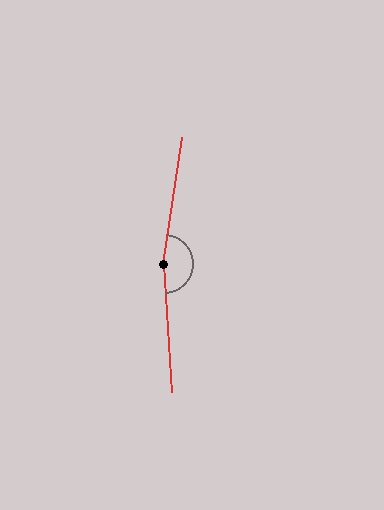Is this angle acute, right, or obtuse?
It is obtuse.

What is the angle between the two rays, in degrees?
Approximately 168 degrees.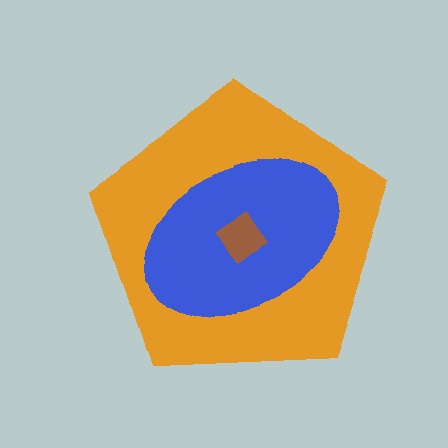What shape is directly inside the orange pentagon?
The blue ellipse.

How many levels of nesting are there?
3.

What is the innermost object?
The brown diamond.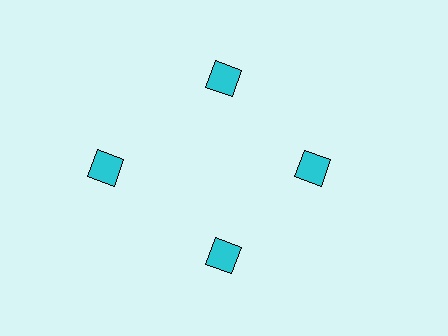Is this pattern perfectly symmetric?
No. The 4 cyan diamonds are arranged in a ring, but one element near the 9 o'clock position is pushed outward from the center, breaking the 4-fold rotational symmetry.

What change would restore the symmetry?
The symmetry would be restored by moving it inward, back onto the ring so that all 4 diamonds sit at equal angles and equal distance from the center.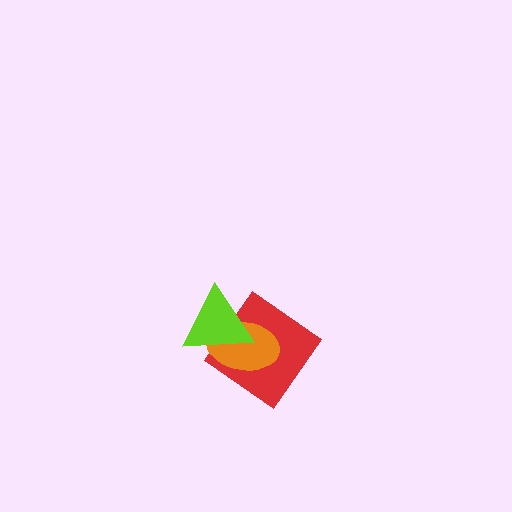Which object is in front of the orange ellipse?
The lime triangle is in front of the orange ellipse.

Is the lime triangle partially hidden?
No, no other shape covers it.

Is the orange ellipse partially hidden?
Yes, it is partially covered by another shape.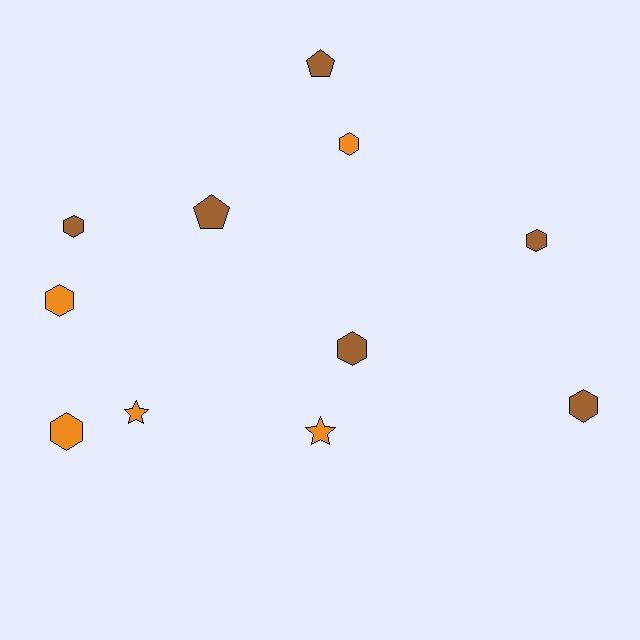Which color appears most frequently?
Brown, with 6 objects.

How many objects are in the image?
There are 11 objects.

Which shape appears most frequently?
Hexagon, with 7 objects.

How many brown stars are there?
There are no brown stars.